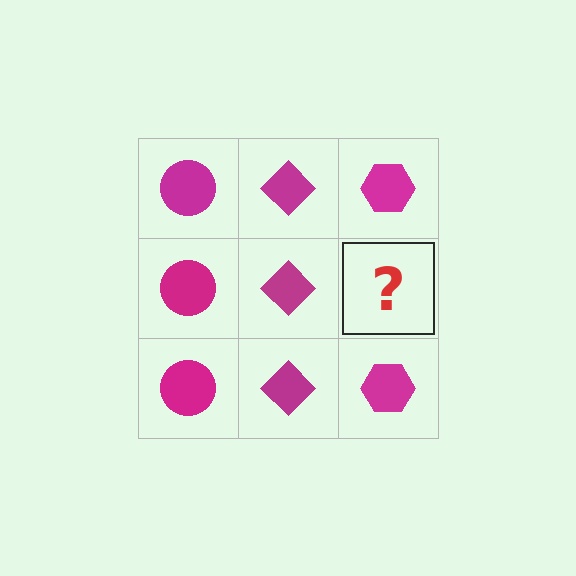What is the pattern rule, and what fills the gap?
The rule is that each column has a consistent shape. The gap should be filled with a magenta hexagon.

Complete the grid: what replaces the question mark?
The question mark should be replaced with a magenta hexagon.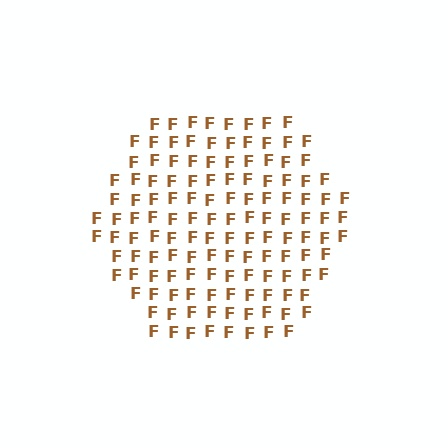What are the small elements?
The small elements are letter F's.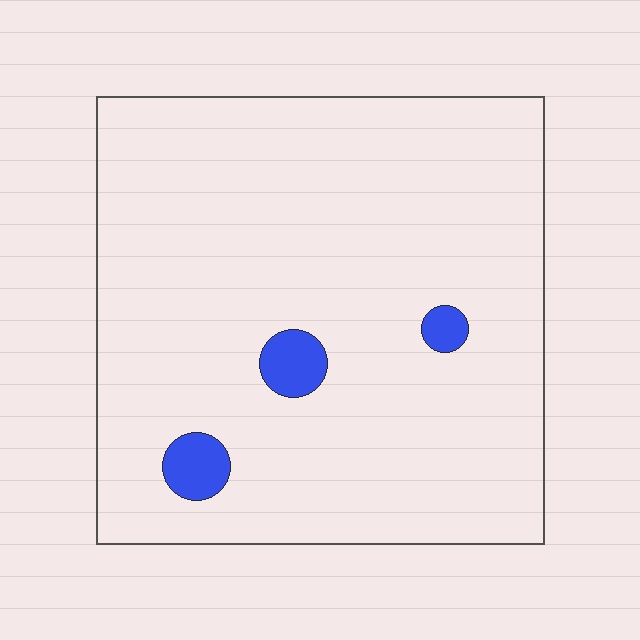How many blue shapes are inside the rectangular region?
3.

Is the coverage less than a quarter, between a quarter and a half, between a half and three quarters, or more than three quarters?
Less than a quarter.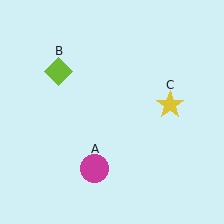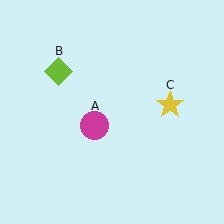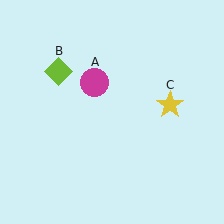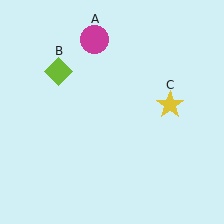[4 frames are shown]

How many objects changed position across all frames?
1 object changed position: magenta circle (object A).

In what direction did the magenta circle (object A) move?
The magenta circle (object A) moved up.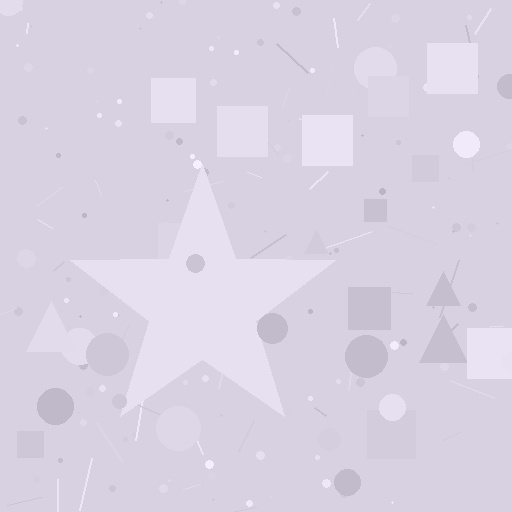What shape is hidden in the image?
A star is hidden in the image.